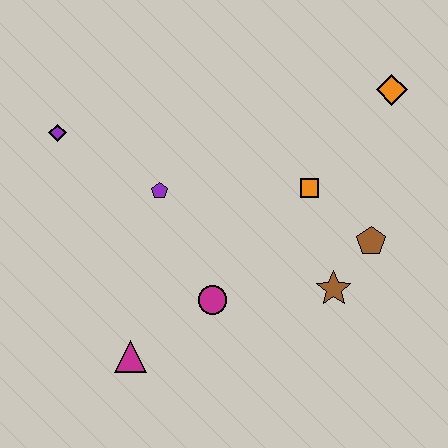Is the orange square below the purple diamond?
Yes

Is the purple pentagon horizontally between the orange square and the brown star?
No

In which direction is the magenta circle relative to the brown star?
The magenta circle is to the left of the brown star.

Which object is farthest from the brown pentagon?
The purple diamond is farthest from the brown pentagon.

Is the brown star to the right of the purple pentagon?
Yes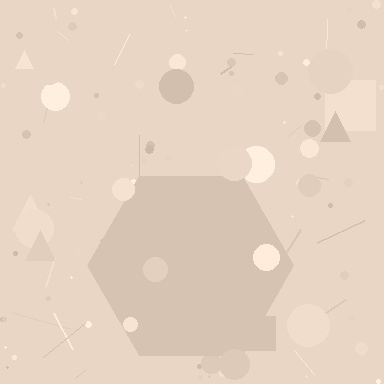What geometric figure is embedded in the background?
A hexagon is embedded in the background.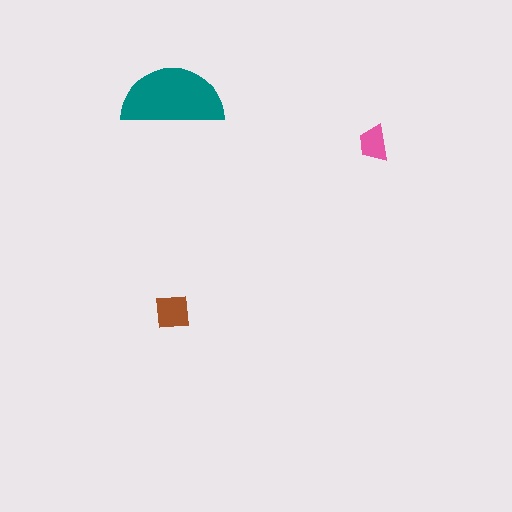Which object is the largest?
The teal semicircle.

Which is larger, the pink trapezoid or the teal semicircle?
The teal semicircle.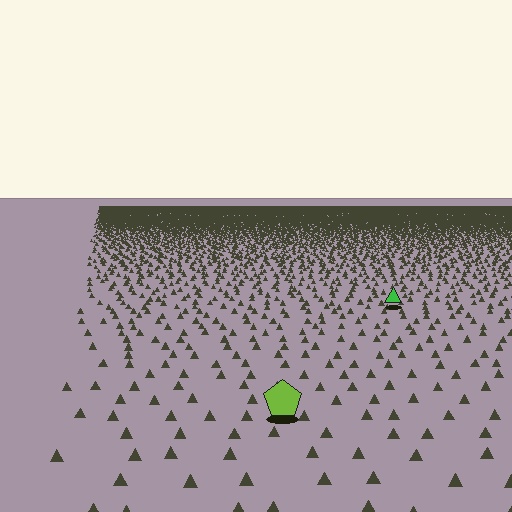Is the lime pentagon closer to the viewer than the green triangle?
Yes. The lime pentagon is closer — you can tell from the texture gradient: the ground texture is coarser near it.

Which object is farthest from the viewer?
The green triangle is farthest from the viewer. It appears smaller and the ground texture around it is denser.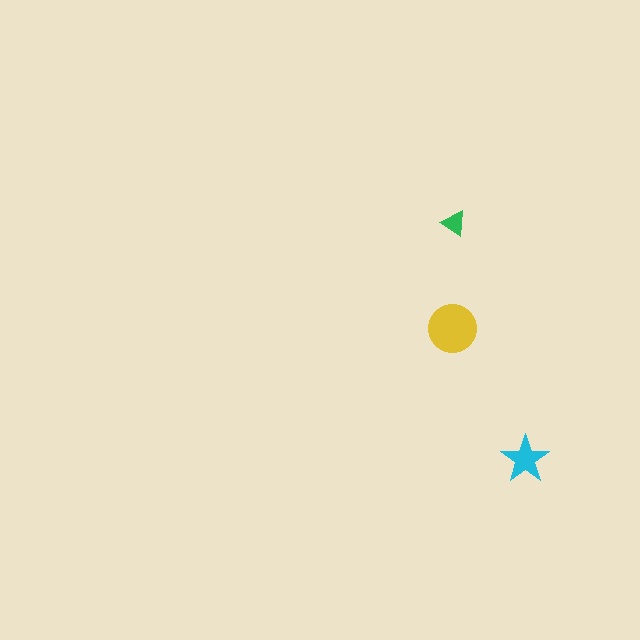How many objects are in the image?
There are 3 objects in the image.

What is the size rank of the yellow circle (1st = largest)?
1st.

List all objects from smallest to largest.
The green triangle, the cyan star, the yellow circle.